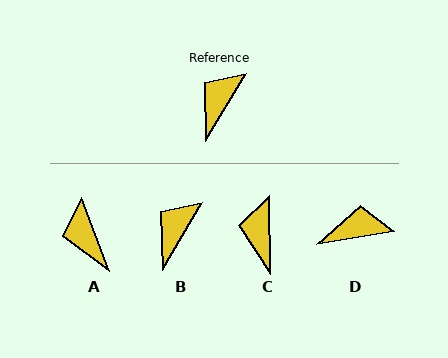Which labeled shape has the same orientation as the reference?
B.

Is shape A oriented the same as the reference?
No, it is off by about 51 degrees.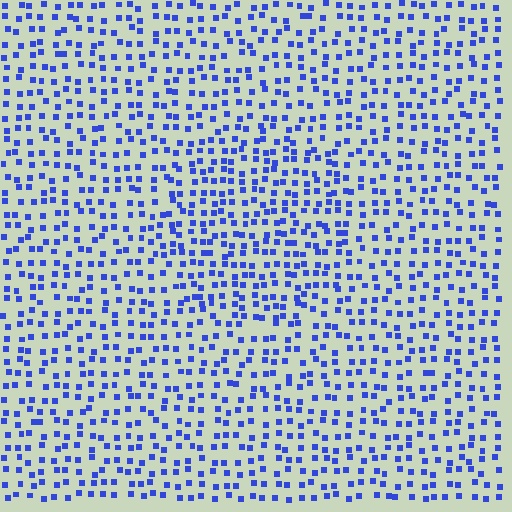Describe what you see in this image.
The image contains small blue elements arranged at two different densities. A circle-shaped region is visible where the elements are more densely packed than the surrounding area.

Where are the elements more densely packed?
The elements are more densely packed inside the circle boundary.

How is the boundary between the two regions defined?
The boundary is defined by a change in element density (approximately 1.4x ratio). All elements are the same color, size, and shape.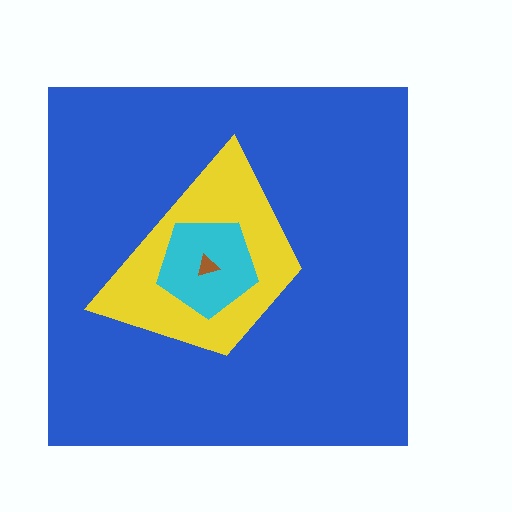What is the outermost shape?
The blue square.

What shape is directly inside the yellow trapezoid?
The cyan pentagon.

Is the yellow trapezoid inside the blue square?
Yes.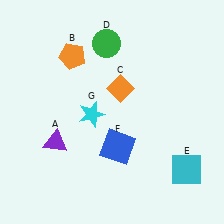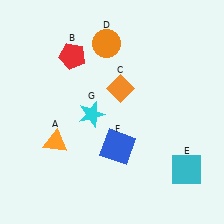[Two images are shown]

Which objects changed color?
A changed from purple to orange. B changed from orange to red. D changed from green to orange.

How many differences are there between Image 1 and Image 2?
There are 3 differences between the two images.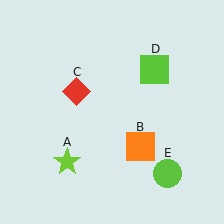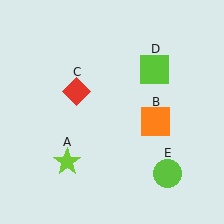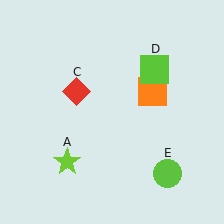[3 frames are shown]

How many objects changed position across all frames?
1 object changed position: orange square (object B).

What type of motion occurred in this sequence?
The orange square (object B) rotated counterclockwise around the center of the scene.